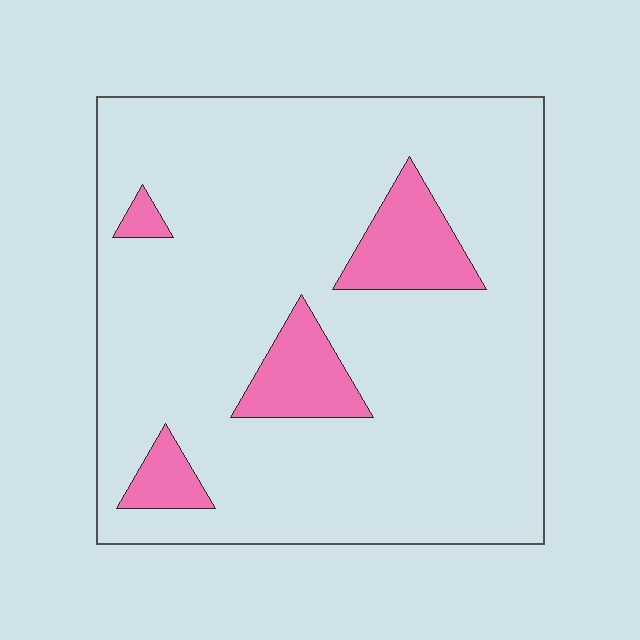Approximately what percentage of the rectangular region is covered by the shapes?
Approximately 15%.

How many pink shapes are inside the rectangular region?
4.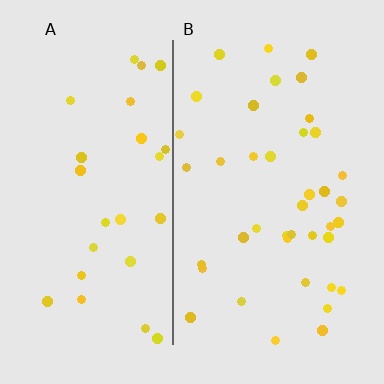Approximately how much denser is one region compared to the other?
Approximately 1.5× — region B over region A.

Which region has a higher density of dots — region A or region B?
B (the right).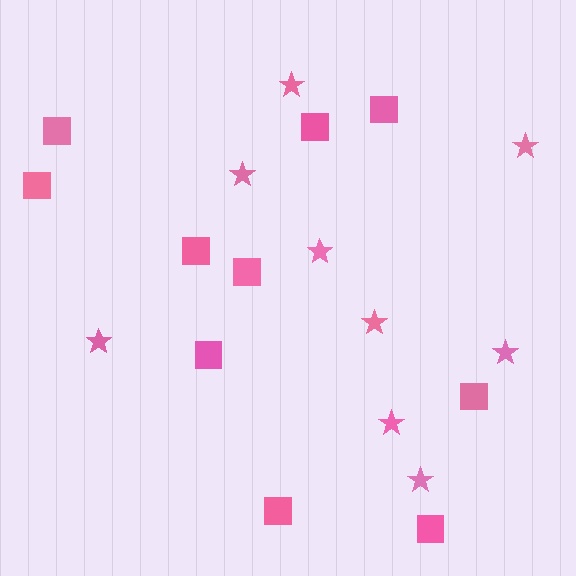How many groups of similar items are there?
There are 2 groups: one group of stars (9) and one group of squares (10).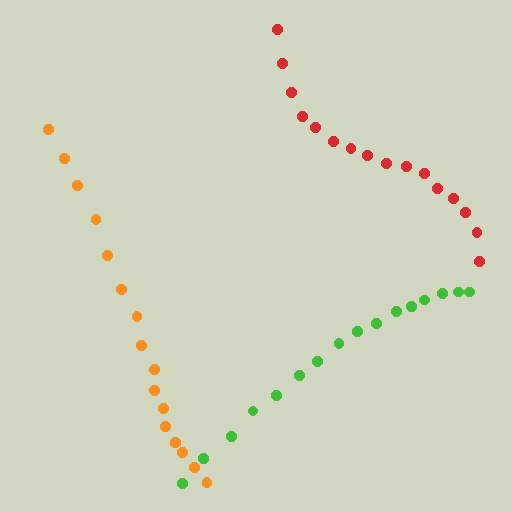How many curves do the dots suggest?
There are 3 distinct paths.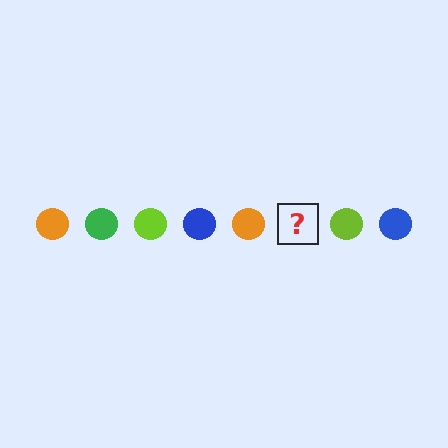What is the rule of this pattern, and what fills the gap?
The rule is that the pattern cycles through orange, green, lime, blue circles. The gap should be filled with a green circle.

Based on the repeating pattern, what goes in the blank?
The blank should be a green circle.